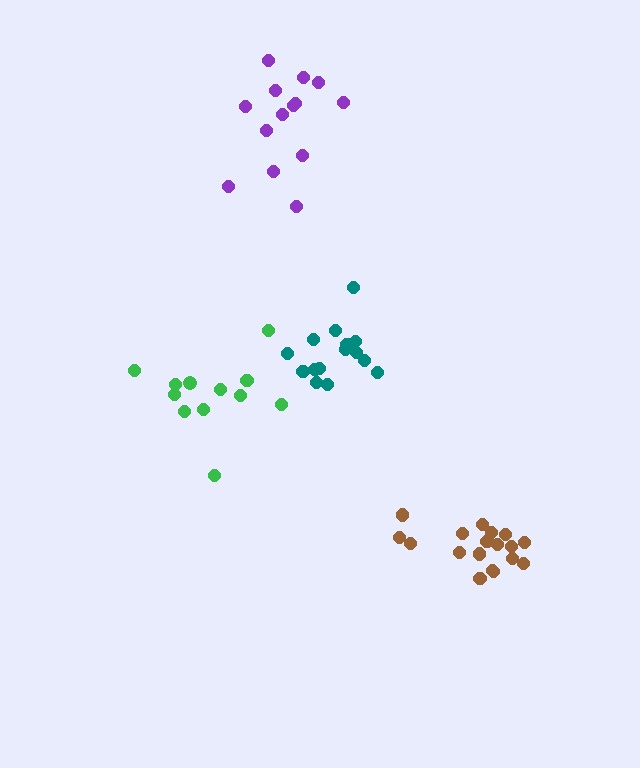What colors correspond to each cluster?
The clusters are colored: green, purple, teal, brown.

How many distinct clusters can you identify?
There are 4 distinct clusters.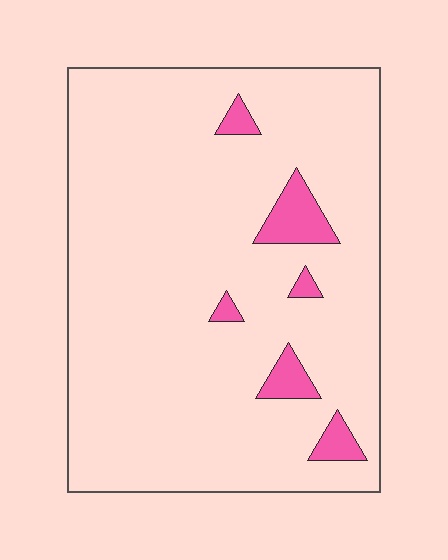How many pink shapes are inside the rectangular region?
6.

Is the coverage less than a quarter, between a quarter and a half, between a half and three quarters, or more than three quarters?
Less than a quarter.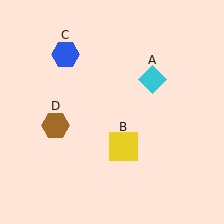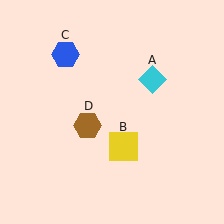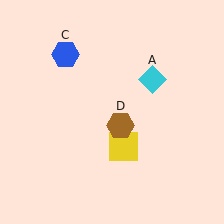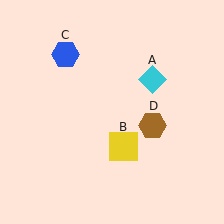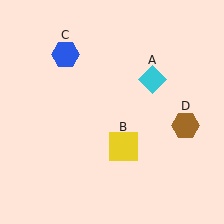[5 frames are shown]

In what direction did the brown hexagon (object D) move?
The brown hexagon (object D) moved right.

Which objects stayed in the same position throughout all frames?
Cyan diamond (object A) and yellow square (object B) and blue hexagon (object C) remained stationary.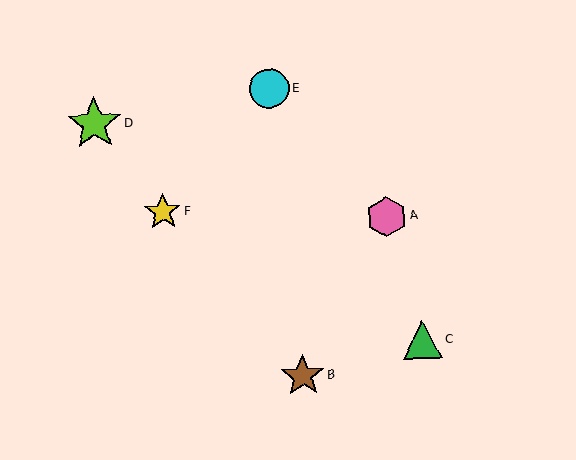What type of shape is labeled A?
Shape A is a pink hexagon.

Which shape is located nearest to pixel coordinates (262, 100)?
The cyan circle (labeled E) at (269, 89) is nearest to that location.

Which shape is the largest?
The lime star (labeled D) is the largest.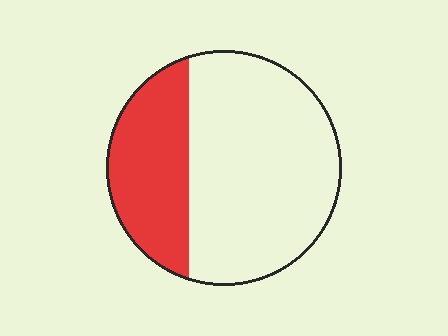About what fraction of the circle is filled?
About one third (1/3).